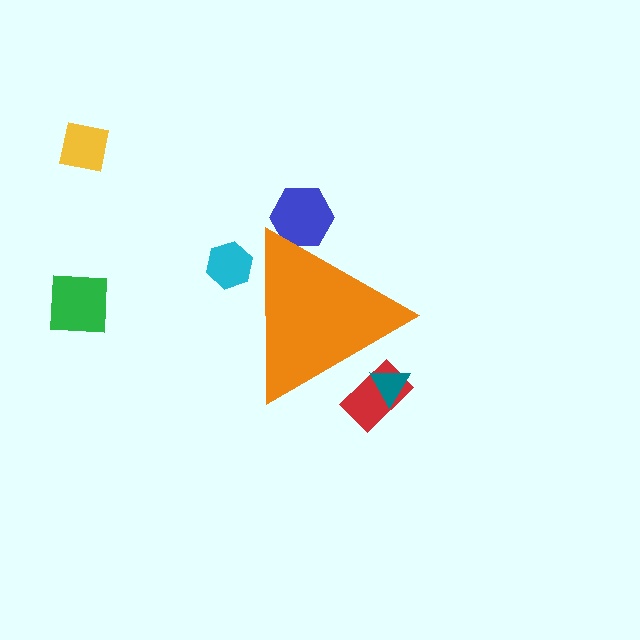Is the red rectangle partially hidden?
Yes, the red rectangle is partially hidden behind the orange triangle.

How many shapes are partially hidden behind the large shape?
4 shapes are partially hidden.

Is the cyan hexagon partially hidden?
Yes, the cyan hexagon is partially hidden behind the orange triangle.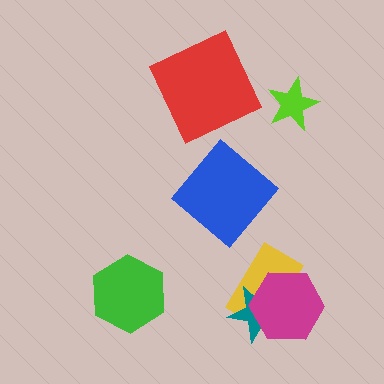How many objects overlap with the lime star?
0 objects overlap with the lime star.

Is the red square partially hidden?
No, no other shape covers it.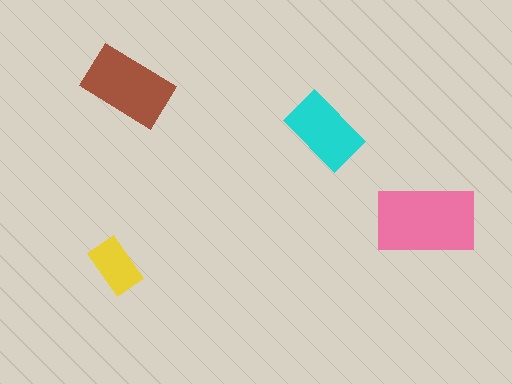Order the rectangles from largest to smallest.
the pink one, the brown one, the cyan one, the yellow one.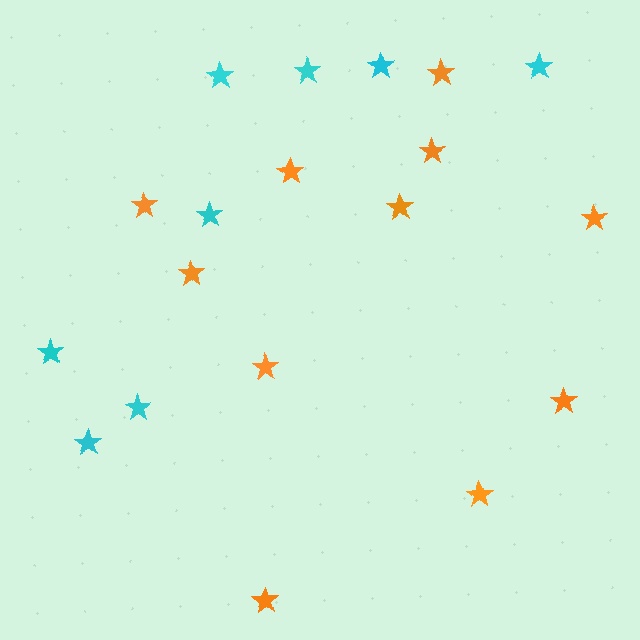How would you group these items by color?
There are 2 groups: one group of cyan stars (8) and one group of orange stars (11).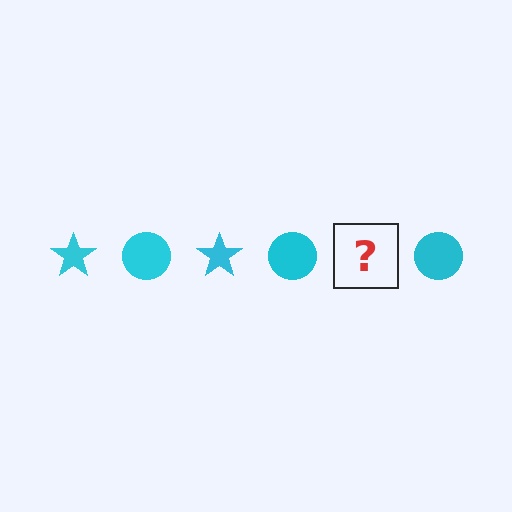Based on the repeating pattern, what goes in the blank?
The blank should be a cyan star.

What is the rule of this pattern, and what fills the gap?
The rule is that the pattern cycles through star, circle shapes in cyan. The gap should be filled with a cyan star.